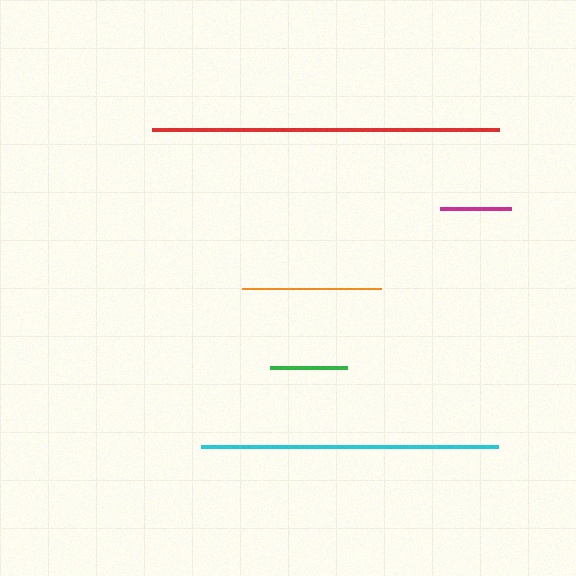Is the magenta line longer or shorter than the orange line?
The orange line is longer than the magenta line.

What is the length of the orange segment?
The orange segment is approximately 139 pixels long.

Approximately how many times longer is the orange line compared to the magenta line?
The orange line is approximately 2.0 times the length of the magenta line.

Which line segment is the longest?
The red line is the longest at approximately 347 pixels.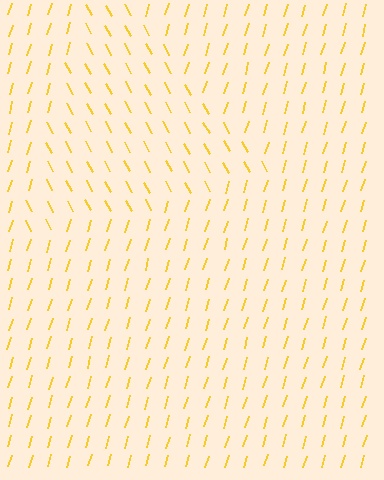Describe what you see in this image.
The image is filled with small yellow line segments. A triangle region in the image has lines oriented differently from the surrounding lines, creating a visible texture boundary.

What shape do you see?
I see a triangle.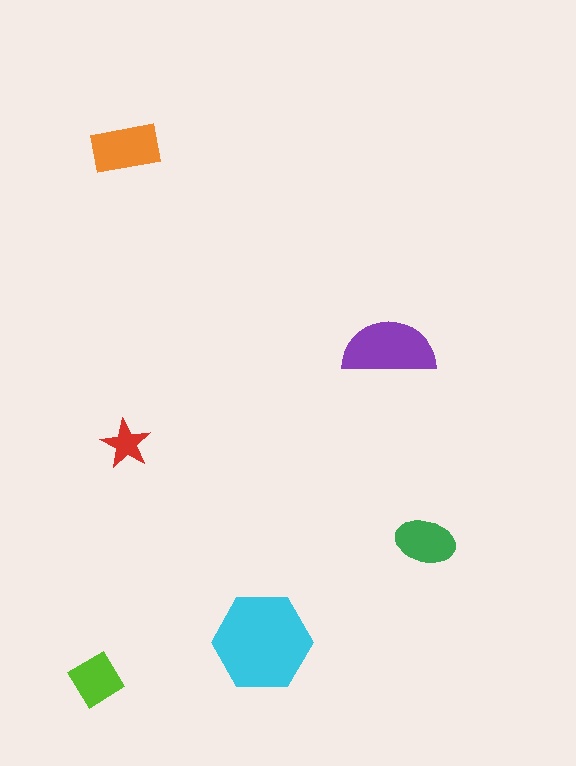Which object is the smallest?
The red star.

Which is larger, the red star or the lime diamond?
The lime diamond.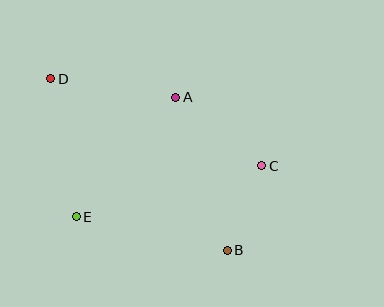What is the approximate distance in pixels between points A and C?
The distance between A and C is approximately 110 pixels.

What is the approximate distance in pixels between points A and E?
The distance between A and E is approximately 156 pixels.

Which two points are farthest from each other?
Points B and D are farthest from each other.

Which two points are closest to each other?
Points B and C are closest to each other.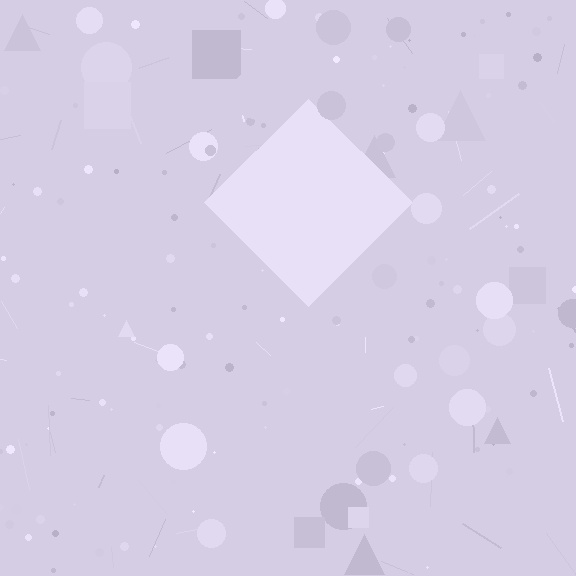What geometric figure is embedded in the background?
A diamond is embedded in the background.